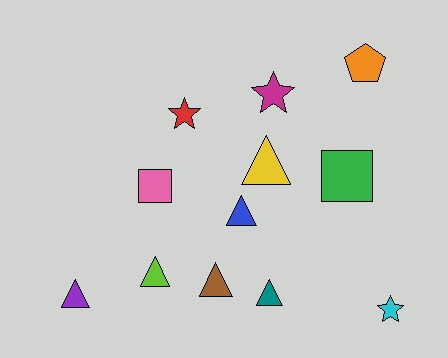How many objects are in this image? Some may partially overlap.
There are 12 objects.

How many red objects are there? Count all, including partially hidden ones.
There is 1 red object.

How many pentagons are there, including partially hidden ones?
There is 1 pentagon.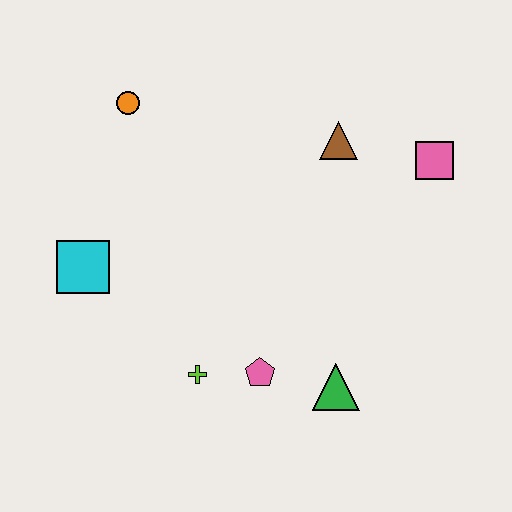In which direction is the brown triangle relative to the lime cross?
The brown triangle is above the lime cross.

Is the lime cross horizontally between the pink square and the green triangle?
No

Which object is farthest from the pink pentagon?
The orange circle is farthest from the pink pentagon.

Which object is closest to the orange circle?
The cyan square is closest to the orange circle.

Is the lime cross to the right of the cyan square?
Yes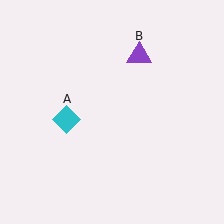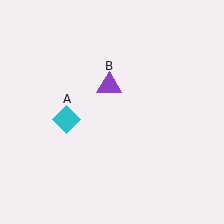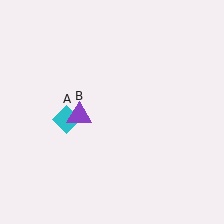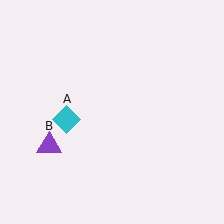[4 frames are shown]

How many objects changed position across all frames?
1 object changed position: purple triangle (object B).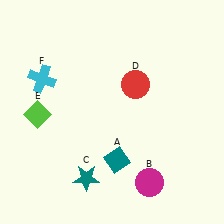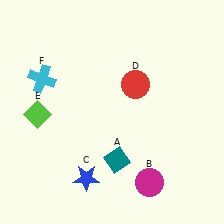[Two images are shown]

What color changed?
The star (C) changed from teal in Image 1 to blue in Image 2.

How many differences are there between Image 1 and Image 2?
There is 1 difference between the two images.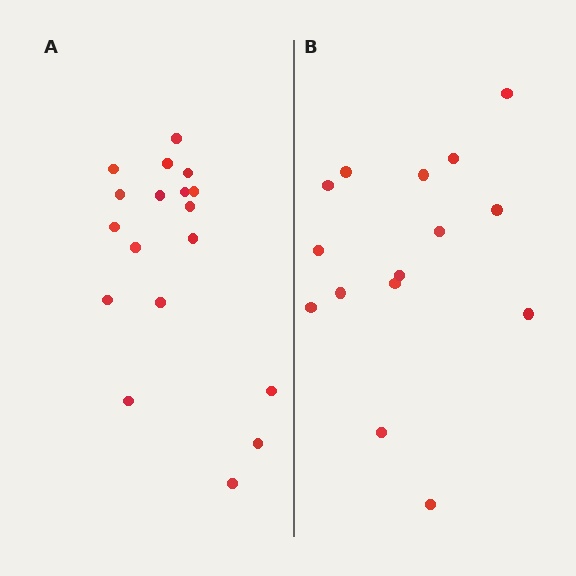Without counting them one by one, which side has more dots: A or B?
Region A (the left region) has more dots.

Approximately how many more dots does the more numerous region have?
Region A has just a few more — roughly 2 or 3 more dots than region B.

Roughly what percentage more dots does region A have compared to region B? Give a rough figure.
About 20% more.